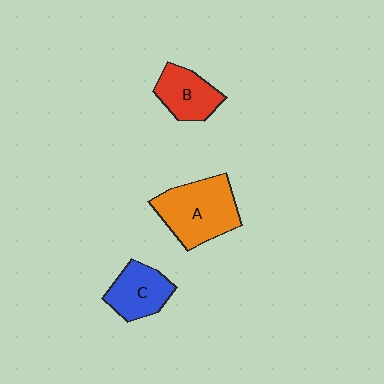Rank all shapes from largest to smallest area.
From largest to smallest: A (orange), C (blue), B (red).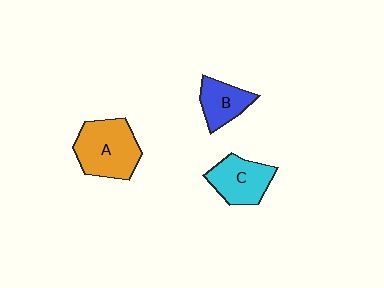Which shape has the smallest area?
Shape B (blue).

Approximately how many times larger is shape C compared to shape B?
Approximately 1.3 times.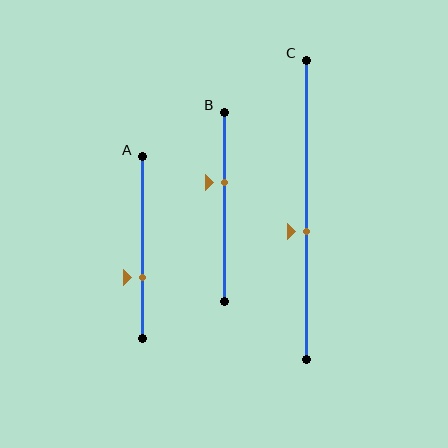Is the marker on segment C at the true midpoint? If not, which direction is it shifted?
No, the marker on segment C is shifted downward by about 7% of the segment length.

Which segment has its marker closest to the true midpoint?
Segment C has its marker closest to the true midpoint.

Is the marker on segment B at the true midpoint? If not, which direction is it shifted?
No, the marker on segment B is shifted upward by about 13% of the segment length.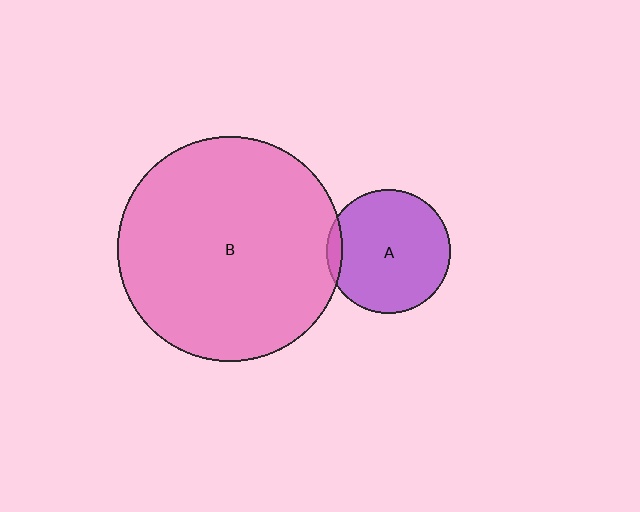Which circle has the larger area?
Circle B (pink).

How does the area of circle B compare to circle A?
Approximately 3.3 times.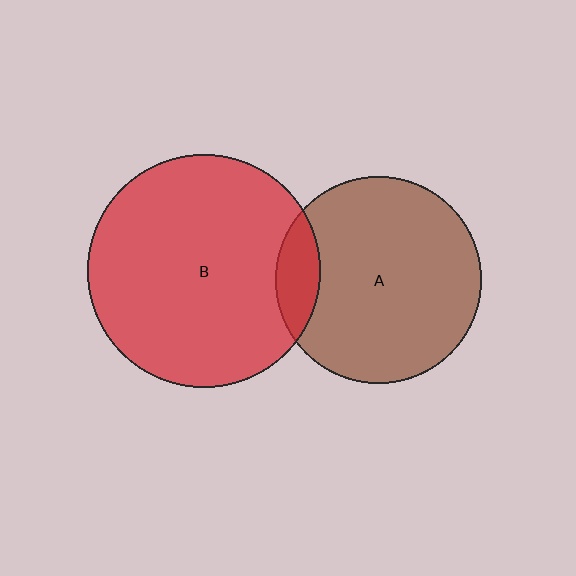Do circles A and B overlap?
Yes.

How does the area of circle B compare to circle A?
Approximately 1.3 times.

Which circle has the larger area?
Circle B (red).